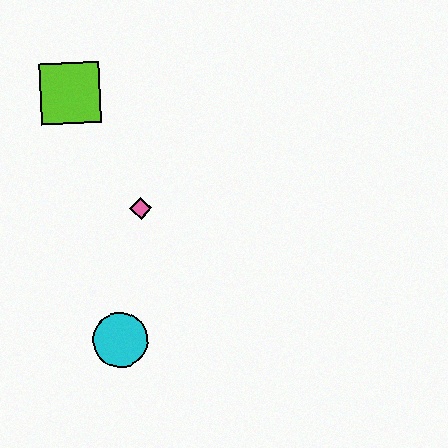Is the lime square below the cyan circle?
No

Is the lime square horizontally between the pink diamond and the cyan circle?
No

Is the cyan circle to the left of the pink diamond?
Yes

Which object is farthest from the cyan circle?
The lime square is farthest from the cyan circle.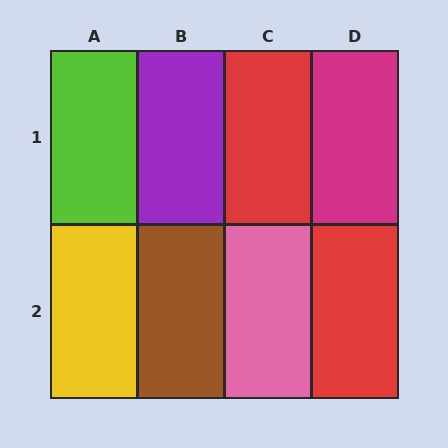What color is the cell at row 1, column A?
Lime.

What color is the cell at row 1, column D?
Magenta.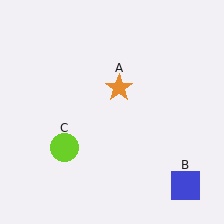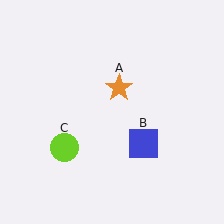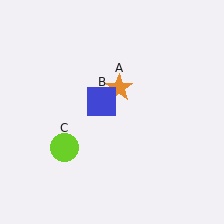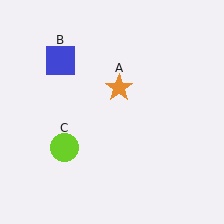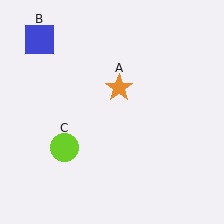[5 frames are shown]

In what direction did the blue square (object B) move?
The blue square (object B) moved up and to the left.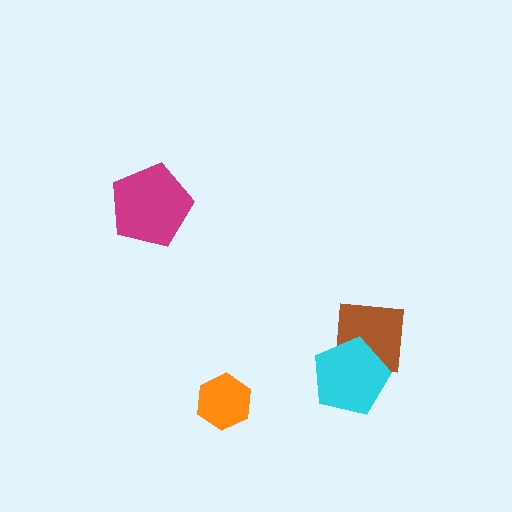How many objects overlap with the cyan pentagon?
1 object overlaps with the cyan pentagon.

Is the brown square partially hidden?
Yes, it is partially covered by another shape.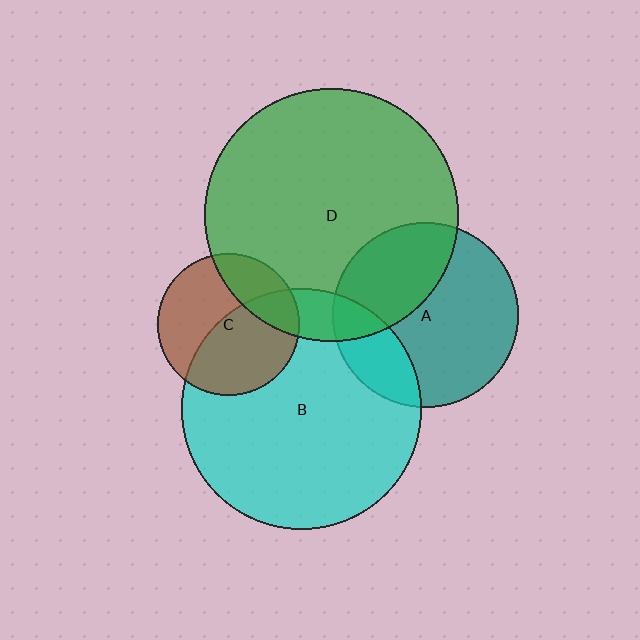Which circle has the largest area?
Circle D (green).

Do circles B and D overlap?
Yes.